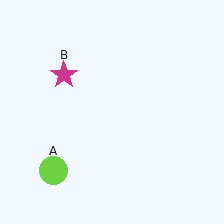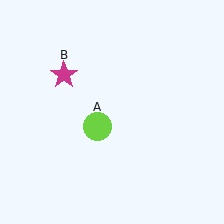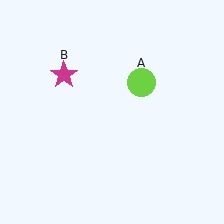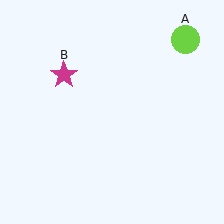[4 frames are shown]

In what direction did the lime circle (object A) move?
The lime circle (object A) moved up and to the right.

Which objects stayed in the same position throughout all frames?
Magenta star (object B) remained stationary.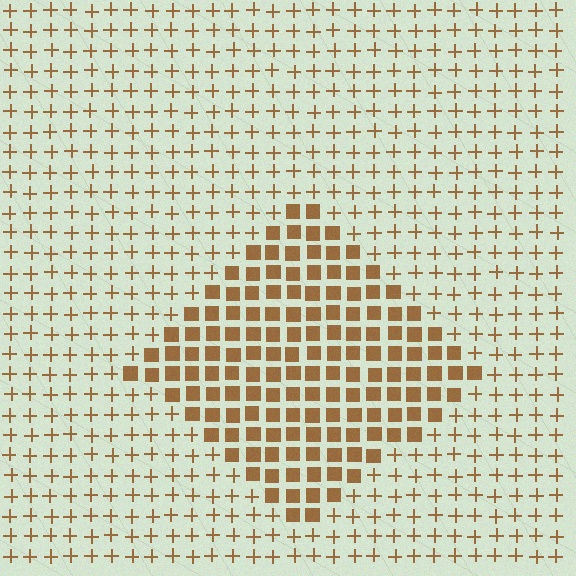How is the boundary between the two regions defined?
The boundary is defined by a change in element shape: squares inside vs. plus signs outside. All elements share the same color and spacing.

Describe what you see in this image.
The image is filled with small brown elements arranged in a uniform grid. A diamond-shaped region contains squares, while the surrounding area contains plus signs. The boundary is defined purely by the change in element shape.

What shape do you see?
I see a diamond.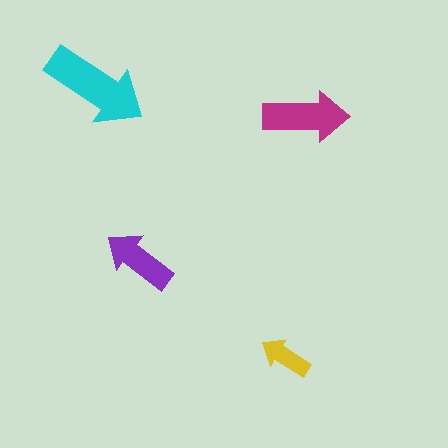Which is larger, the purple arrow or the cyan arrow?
The cyan one.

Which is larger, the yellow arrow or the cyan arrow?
The cyan one.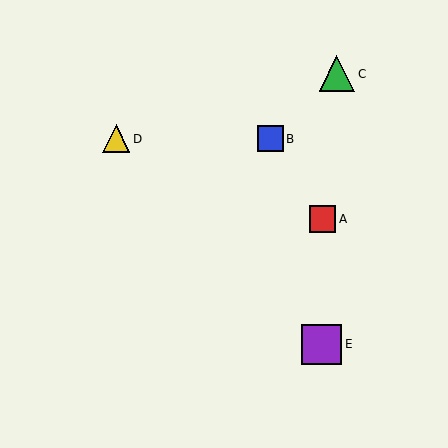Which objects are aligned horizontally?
Objects B, D are aligned horizontally.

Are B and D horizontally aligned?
Yes, both are at y≈139.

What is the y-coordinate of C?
Object C is at y≈74.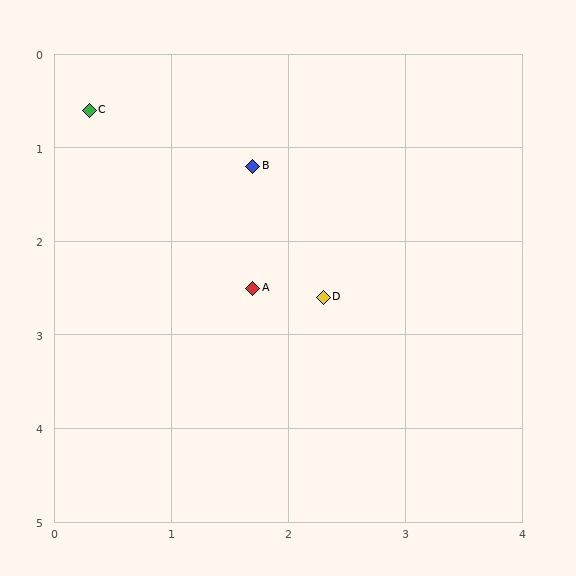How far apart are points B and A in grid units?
Points B and A are about 1.3 grid units apart.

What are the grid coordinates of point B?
Point B is at approximately (1.7, 1.2).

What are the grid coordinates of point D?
Point D is at approximately (2.3, 2.6).